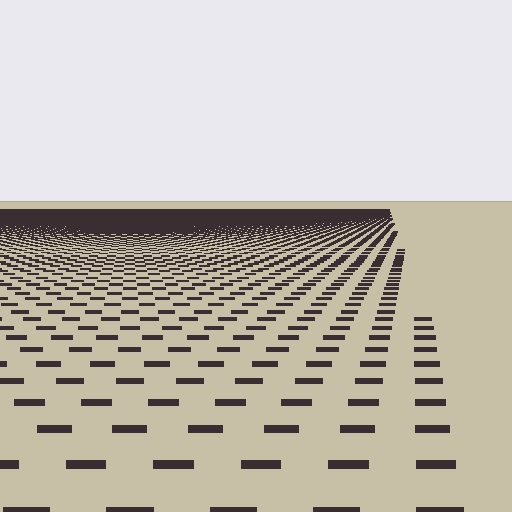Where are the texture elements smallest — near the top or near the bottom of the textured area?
Near the top.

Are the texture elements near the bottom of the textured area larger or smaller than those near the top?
Larger. Near the bottom, elements are closer to the viewer and appear at a bigger on-screen size.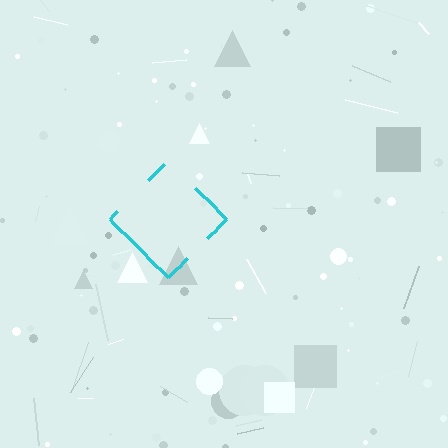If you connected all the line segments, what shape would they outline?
They would outline a diamond.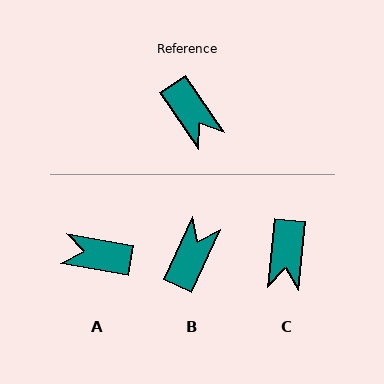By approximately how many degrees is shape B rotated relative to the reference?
Approximately 121 degrees counter-clockwise.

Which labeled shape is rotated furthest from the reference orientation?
A, about 135 degrees away.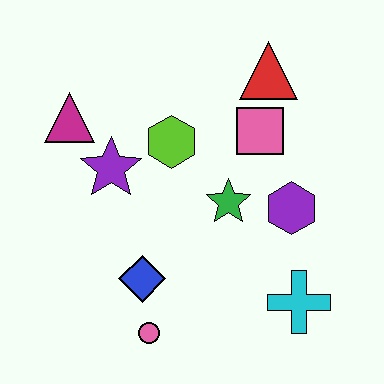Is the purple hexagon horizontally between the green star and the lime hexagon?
No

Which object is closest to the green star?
The purple hexagon is closest to the green star.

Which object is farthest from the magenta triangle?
The cyan cross is farthest from the magenta triangle.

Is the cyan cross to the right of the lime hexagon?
Yes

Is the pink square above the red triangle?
No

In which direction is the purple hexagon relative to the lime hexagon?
The purple hexagon is to the right of the lime hexagon.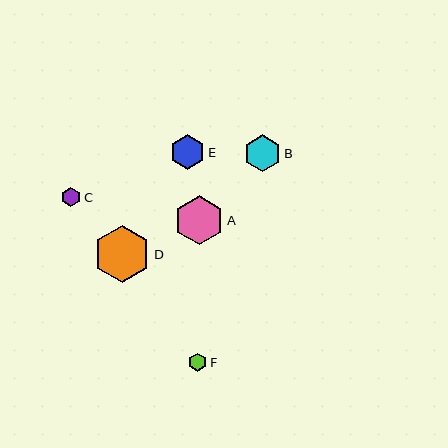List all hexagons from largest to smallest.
From largest to smallest: D, A, B, E, C, F.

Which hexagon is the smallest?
Hexagon F is the smallest with a size of approximately 18 pixels.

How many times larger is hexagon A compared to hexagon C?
Hexagon A is approximately 2.5 times the size of hexagon C.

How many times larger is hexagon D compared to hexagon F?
Hexagon D is approximately 3.1 times the size of hexagon F.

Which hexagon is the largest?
Hexagon D is the largest with a size of approximately 57 pixels.